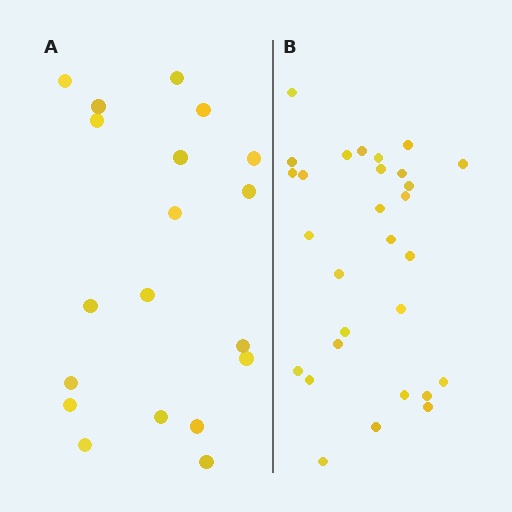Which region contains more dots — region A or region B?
Region B (the right region) has more dots.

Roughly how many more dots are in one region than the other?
Region B has roughly 10 or so more dots than region A.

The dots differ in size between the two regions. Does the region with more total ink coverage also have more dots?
No. Region A has more total ink coverage because its dots are larger, but region B actually contains more individual dots. Total area can be misleading — the number of items is what matters here.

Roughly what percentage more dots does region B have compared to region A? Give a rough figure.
About 55% more.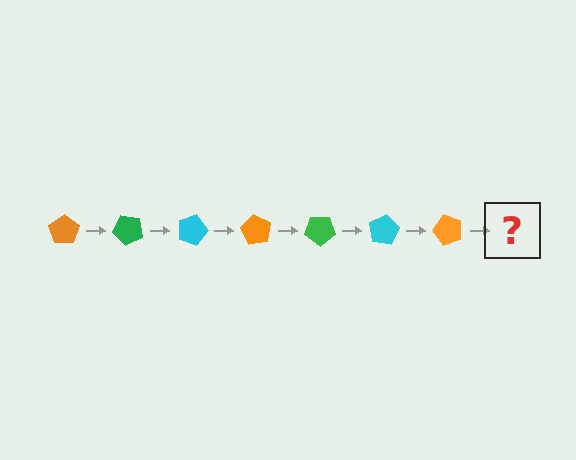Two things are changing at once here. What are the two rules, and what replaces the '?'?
The two rules are that it rotates 45 degrees each step and the color cycles through orange, green, and cyan. The '?' should be a green pentagon, rotated 315 degrees from the start.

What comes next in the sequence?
The next element should be a green pentagon, rotated 315 degrees from the start.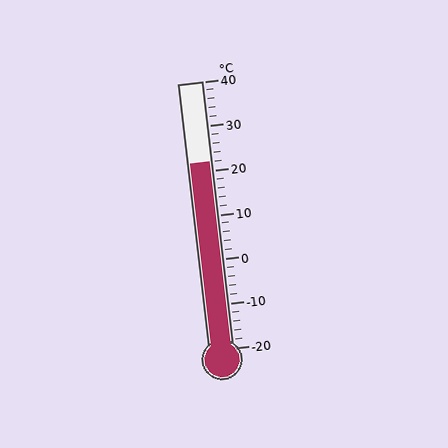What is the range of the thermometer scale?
The thermometer scale ranges from -20°C to 40°C.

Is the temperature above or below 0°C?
The temperature is above 0°C.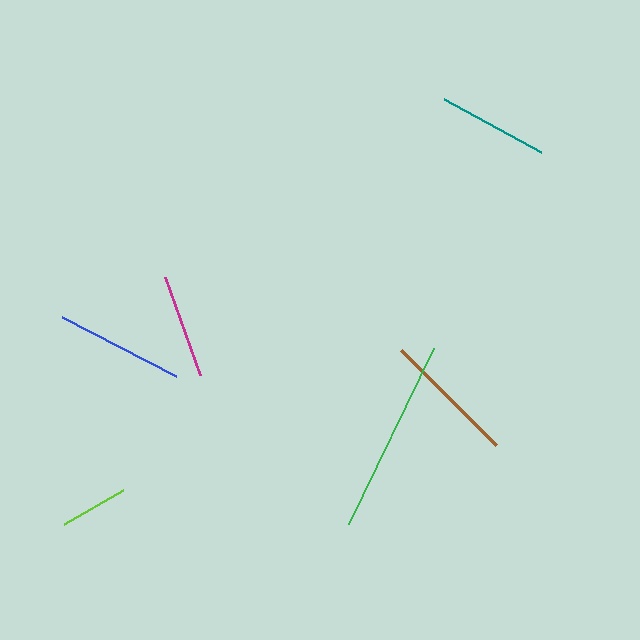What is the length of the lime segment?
The lime segment is approximately 69 pixels long.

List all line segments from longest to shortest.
From longest to shortest: green, brown, blue, teal, magenta, lime.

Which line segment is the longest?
The green line is the longest at approximately 195 pixels.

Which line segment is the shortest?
The lime line is the shortest at approximately 69 pixels.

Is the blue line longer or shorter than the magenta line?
The blue line is longer than the magenta line.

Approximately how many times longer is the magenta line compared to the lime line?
The magenta line is approximately 1.5 times the length of the lime line.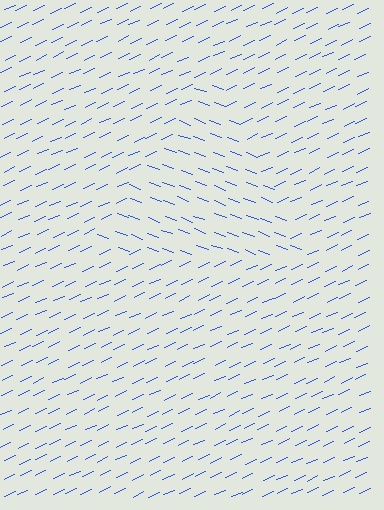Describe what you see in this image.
The image is filled with small blue line segments. A triangle region in the image has lines oriented differently from the surrounding lines, creating a visible texture boundary.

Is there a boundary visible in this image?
Yes, there is a texture boundary formed by a change in line orientation.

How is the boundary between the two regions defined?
The boundary is defined purely by a change in line orientation (approximately 45 degrees difference). All lines are the same color and thickness.